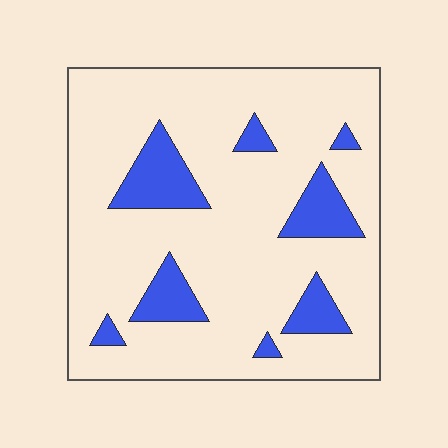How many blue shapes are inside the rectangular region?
8.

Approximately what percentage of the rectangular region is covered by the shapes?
Approximately 15%.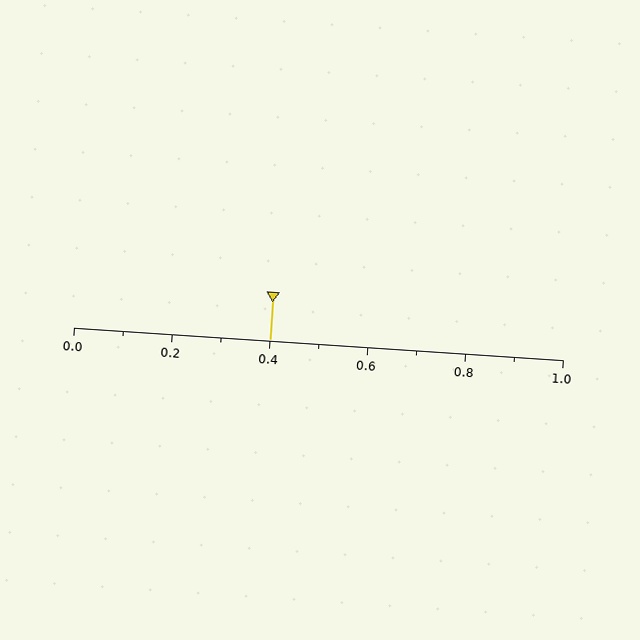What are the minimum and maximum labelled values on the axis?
The axis runs from 0.0 to 1.0.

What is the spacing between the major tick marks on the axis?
The major ticks are spaced 0.2 apart.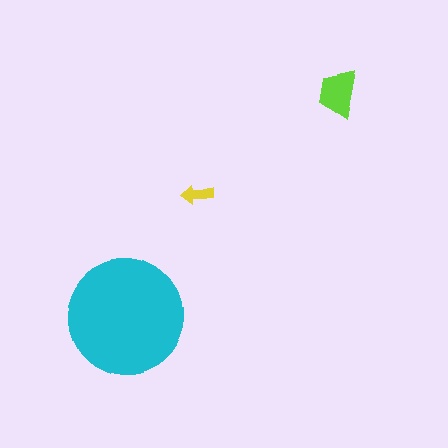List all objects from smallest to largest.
The yellow arrow, the lime trapezoid, the cyan circle.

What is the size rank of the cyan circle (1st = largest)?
1st.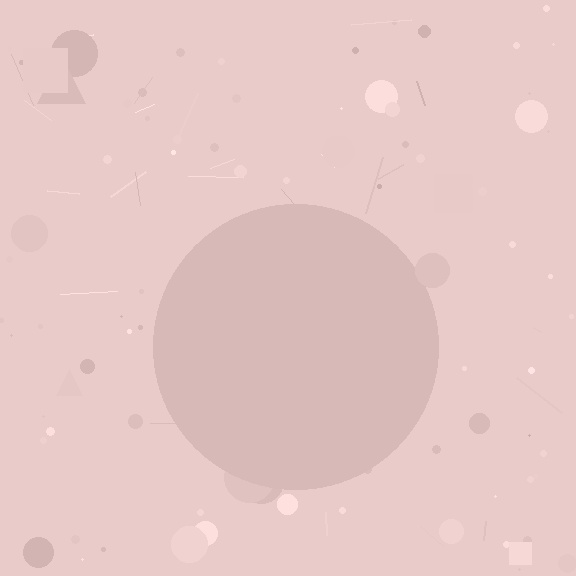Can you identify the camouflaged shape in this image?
The camouflaged shape is a circle.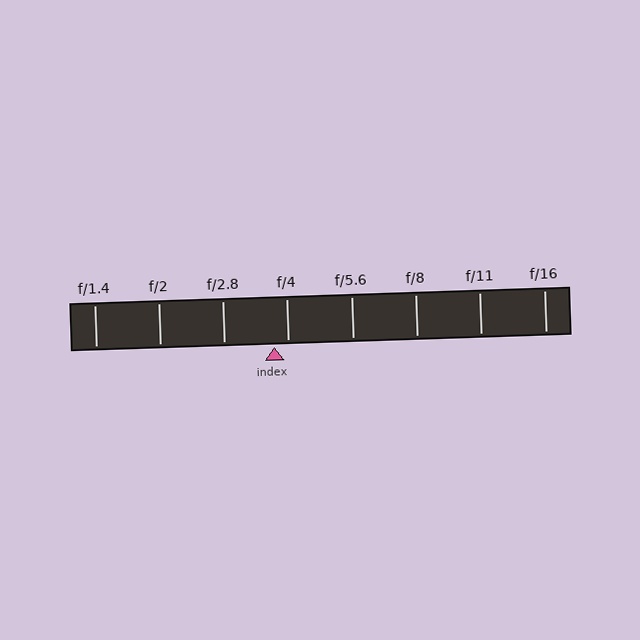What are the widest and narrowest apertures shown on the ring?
The widest aperture shown is f/1.4 and the narrowest is f/16.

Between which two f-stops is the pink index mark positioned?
The index mark is between f/2.8 and f/4.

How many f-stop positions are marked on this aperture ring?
There are 8 f-stop positions marked.